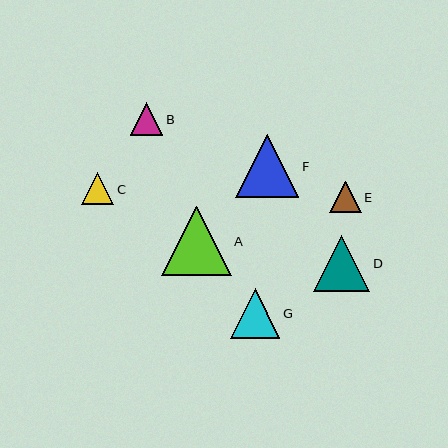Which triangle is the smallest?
Triangle E is the smallest with a size of approximately 32 pixels.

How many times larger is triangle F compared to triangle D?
Triangle F is approximately 1.1 times the size of triangle D.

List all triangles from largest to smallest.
From largest to smallest: A, F, D, G, B, C, E.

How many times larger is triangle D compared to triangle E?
Triangle D is approximately 1.8 times the size of triangle E.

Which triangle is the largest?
Triangle A is the largest with a size of approximately 70 pixels.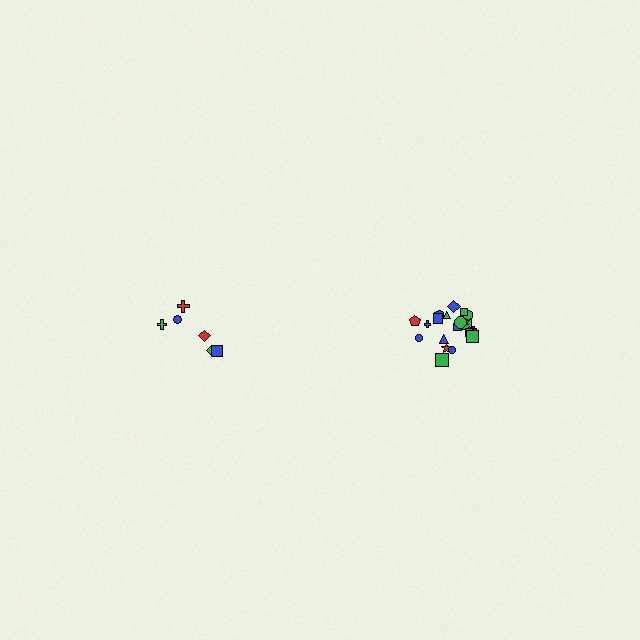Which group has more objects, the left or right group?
The right group.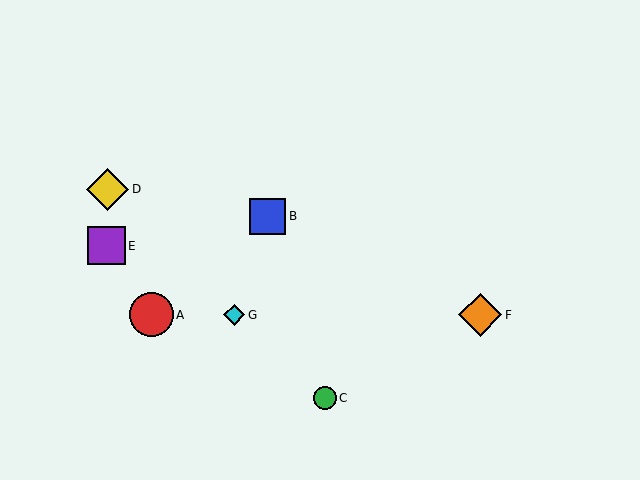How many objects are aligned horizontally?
3 objects (A, F, G) are aligned horizontally.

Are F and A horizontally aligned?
Yes, both are at y≈315.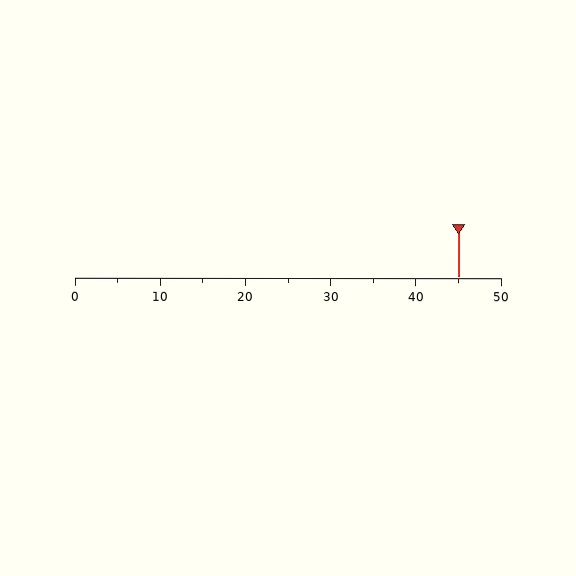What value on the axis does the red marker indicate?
The marker indicates approximately 45.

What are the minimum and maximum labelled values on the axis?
The axis runs from 0 to 50.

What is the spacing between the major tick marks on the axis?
The major ticks are spaced 10 apart.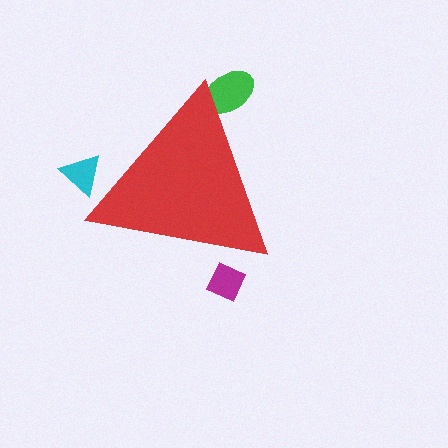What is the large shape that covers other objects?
A red triangle.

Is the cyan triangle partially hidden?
Yes, the cyan triangle is partially hidden behind the red triangle.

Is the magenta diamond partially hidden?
Yes, the magenta diamond is partially hidden behind the red triangle.